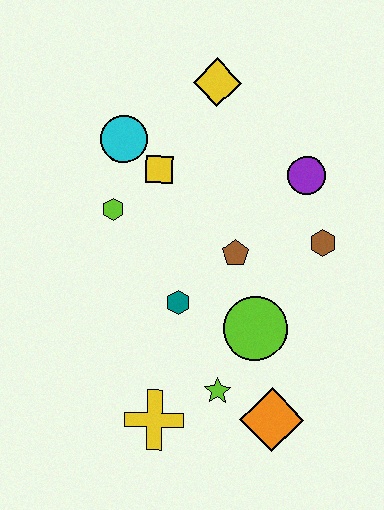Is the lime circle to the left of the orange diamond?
Yes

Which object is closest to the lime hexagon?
The yellow square is closest to the lime hexagon.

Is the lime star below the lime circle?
Yes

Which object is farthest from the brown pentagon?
The yellow cross is farthest from the brown pentagon.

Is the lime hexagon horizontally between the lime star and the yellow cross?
No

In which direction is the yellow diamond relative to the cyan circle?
The yellow diamond is to the right of the cyan circle.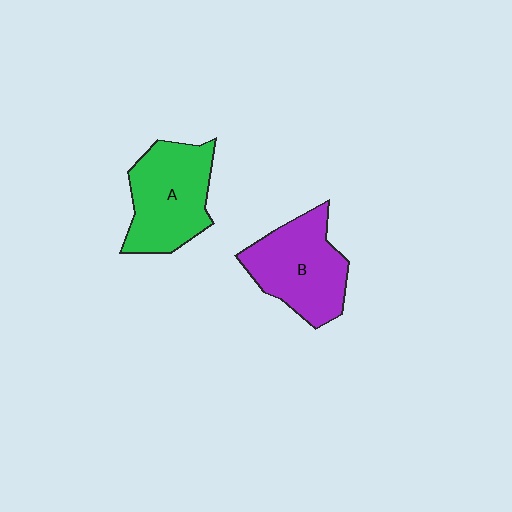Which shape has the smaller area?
Shape B (purple).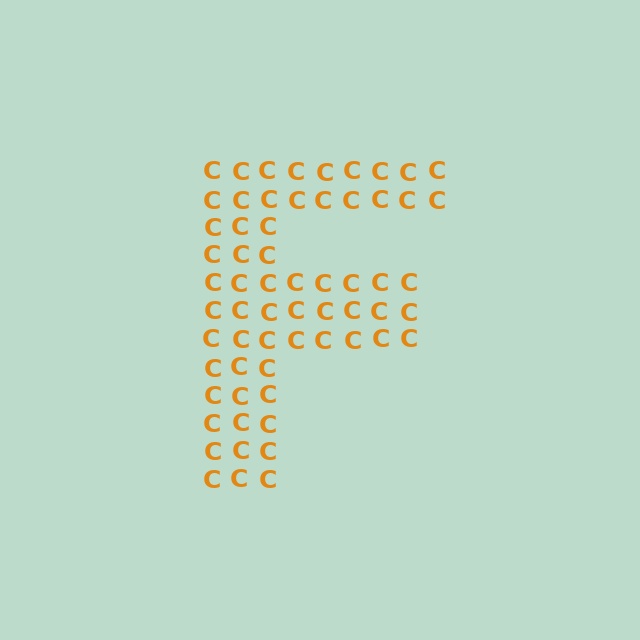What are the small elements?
The small elements are letter C's.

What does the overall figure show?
The overall figure shows the letter F.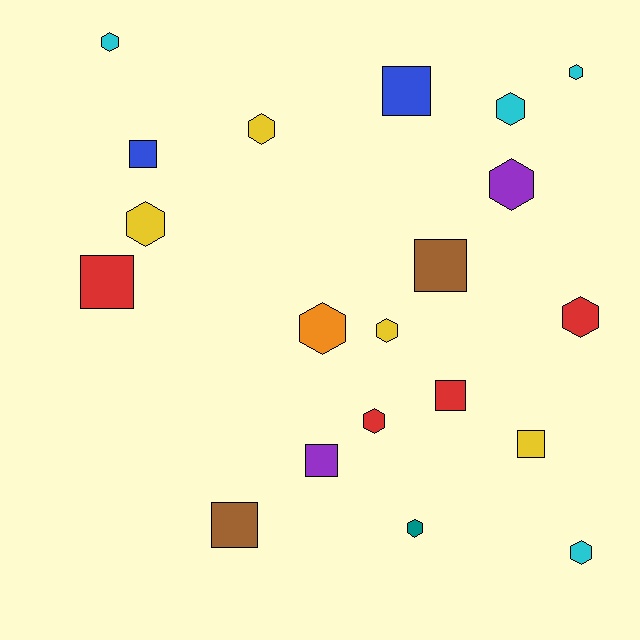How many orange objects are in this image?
There is 1 orange object.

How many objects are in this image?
There are 20 objects.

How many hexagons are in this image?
There are 12 hexagons.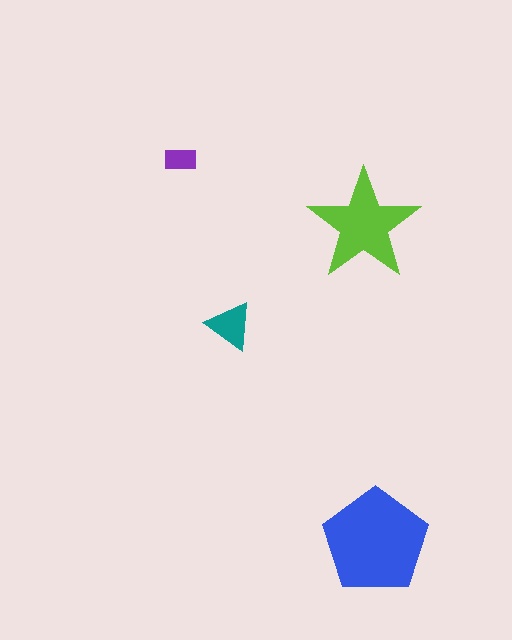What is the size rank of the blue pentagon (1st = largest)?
1st.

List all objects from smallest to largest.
The purple rectangle, the teal triangle, the lime star, the blue pentagon.